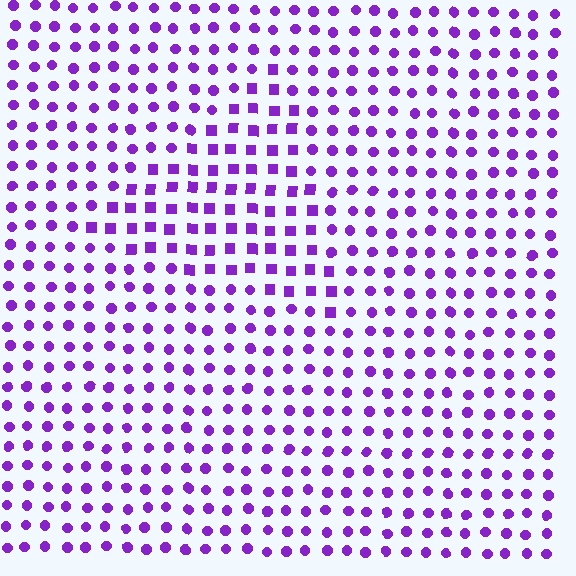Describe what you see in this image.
The image is filled with small purple elements arranged in a uniform grid. A triangle-shaped region contains squares, while the surrounding area contains circles. The boundary is defined purely by the change in element shape.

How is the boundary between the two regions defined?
The boundary is defined by a change in element shape: squares inside vs. circles outside. All elements share the same color and spacing.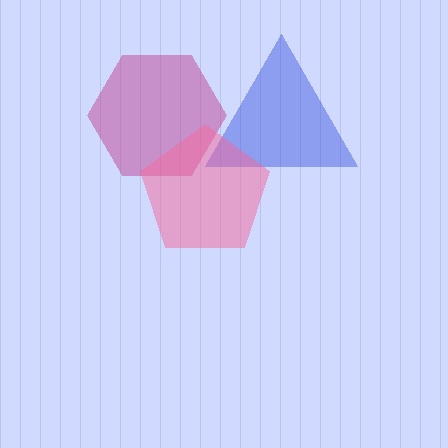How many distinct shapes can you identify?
There are 3 distinct shapes: a blue triangle, a magenta hexagon, a pink pentagon.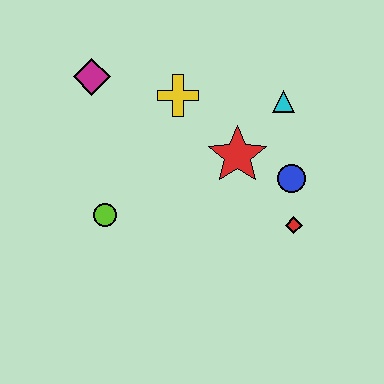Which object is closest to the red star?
The blue circle is closest to the red star.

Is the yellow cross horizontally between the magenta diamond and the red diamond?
Yes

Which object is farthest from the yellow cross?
The red diamond is farthest from the yellow cross.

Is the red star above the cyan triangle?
No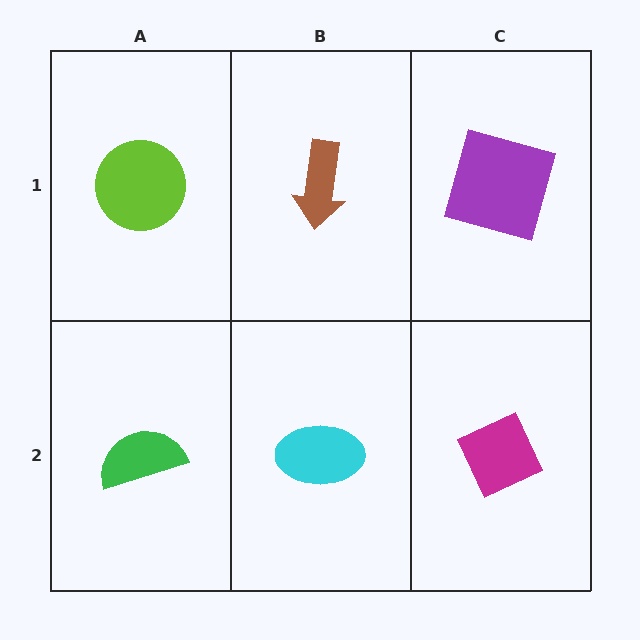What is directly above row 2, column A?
A lime circle.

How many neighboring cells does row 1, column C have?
2.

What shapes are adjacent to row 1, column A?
A green semicircle (row 2, column A), a brown arrow (row 1, column B).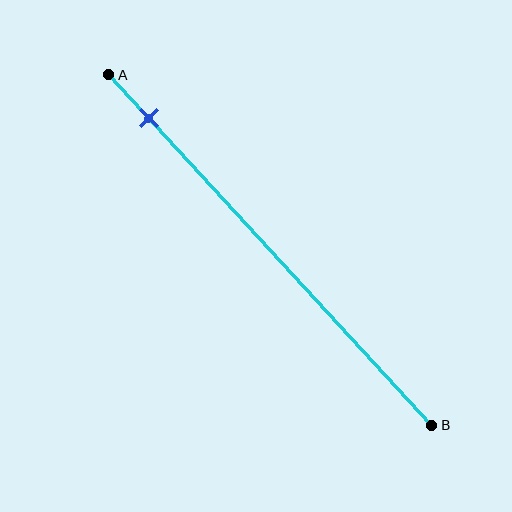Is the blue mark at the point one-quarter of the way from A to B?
No, the mark is at about 10% from A, not at the 25% one-quarter point.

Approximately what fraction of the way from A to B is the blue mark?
The blue mark is approximately 10% of the way from A to B.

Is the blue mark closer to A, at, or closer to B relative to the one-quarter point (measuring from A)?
The blue mark is closer to point A than the one-quarter point of segment AB.